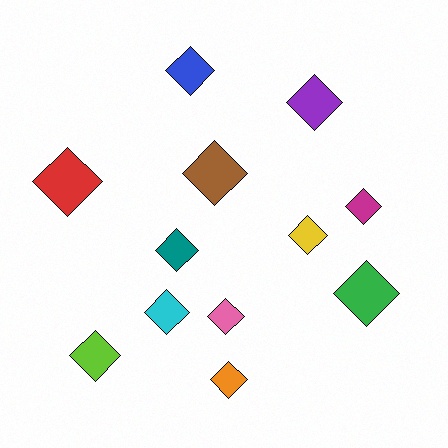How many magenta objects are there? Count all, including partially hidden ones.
There is 1 magenta object.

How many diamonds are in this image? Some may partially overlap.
There are 12 diamonds.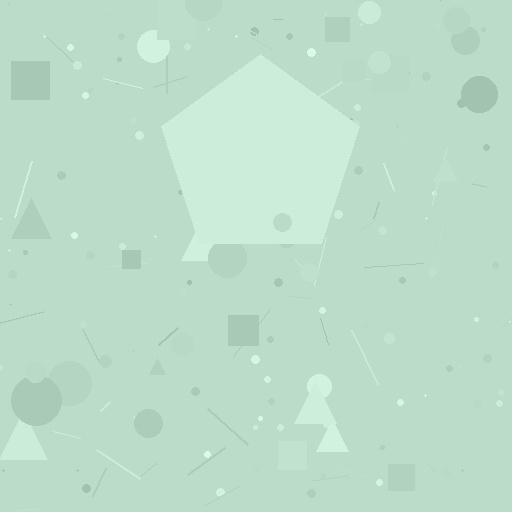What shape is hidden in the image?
A pentagon is hidden in the image.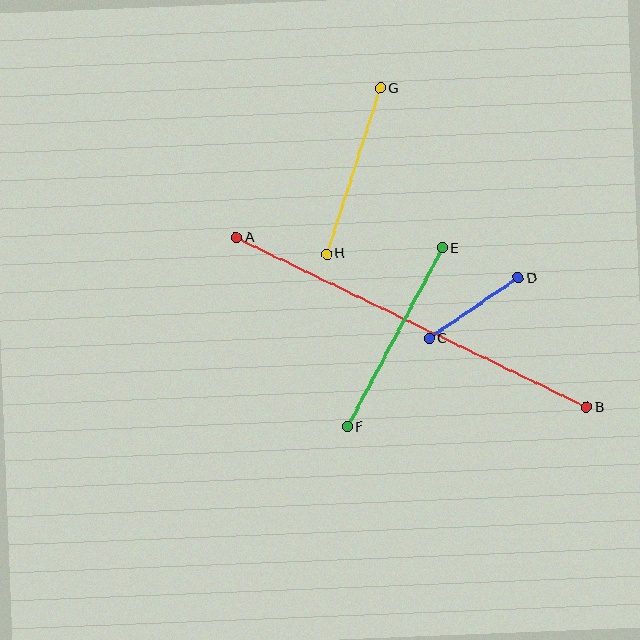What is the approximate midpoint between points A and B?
The midpoint is at approximately (411, 322) pixels.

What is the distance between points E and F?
The distance is approximately 202 pixels.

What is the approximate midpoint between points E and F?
The midpoint is at approximately (395, 337) pixels.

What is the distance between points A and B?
The distance is approximately 389 pixels.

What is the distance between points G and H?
The distance is approximately 174 pixels.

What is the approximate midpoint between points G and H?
The midpoint is at approximately (353, 171) pixels.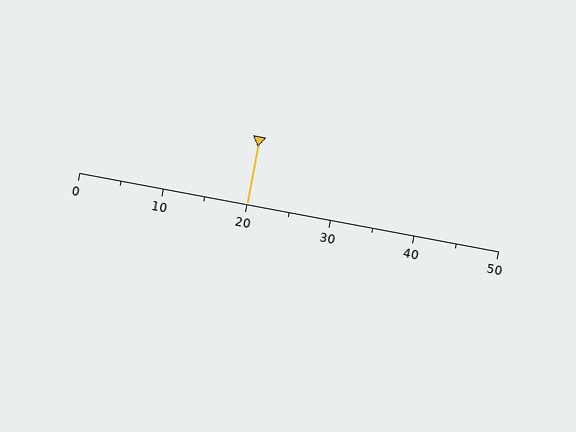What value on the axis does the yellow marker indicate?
The marker indicates approximately 20.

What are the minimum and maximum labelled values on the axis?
The axis runs from 0 to 50.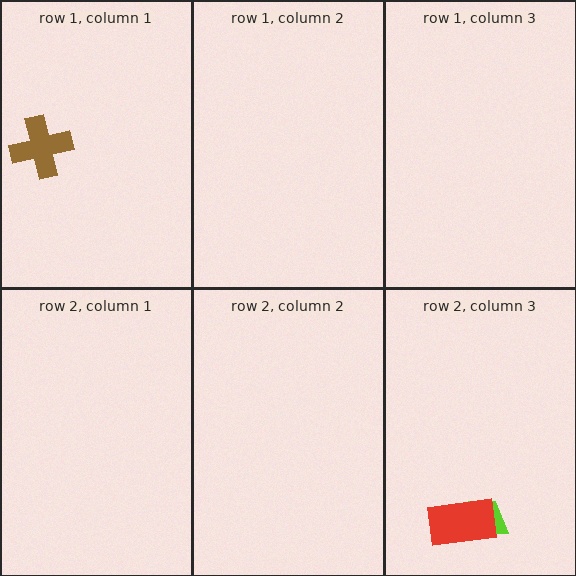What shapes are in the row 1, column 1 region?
The brown cross.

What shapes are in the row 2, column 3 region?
The lime trapezoid, the red rectangle.